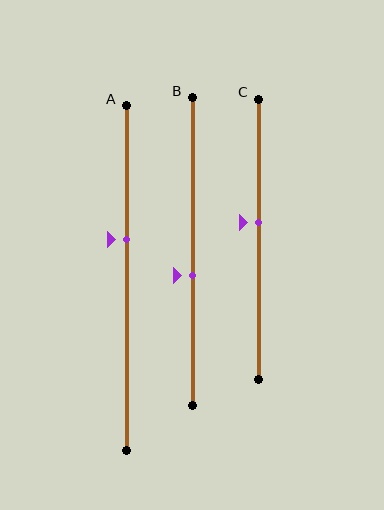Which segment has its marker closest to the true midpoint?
Segment C has its marker closest to the true midpoint.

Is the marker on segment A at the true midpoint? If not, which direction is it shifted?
No, the marker on segment A is shifted upward by about 11% of the segment length.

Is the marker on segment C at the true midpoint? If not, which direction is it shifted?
No, the marker on segment C is shifted upward by about 6% of the segment length.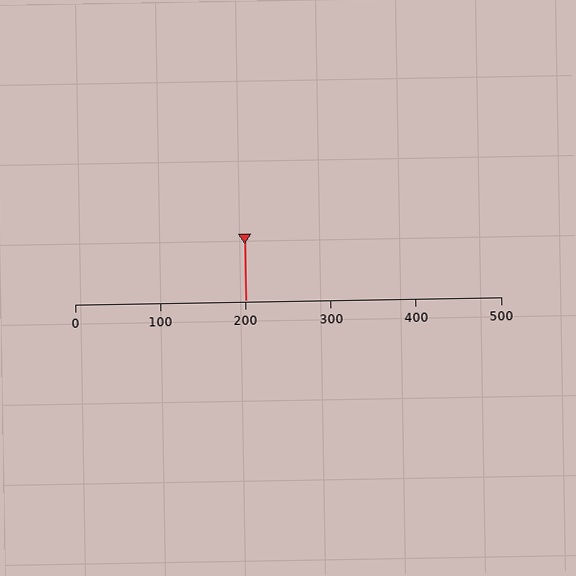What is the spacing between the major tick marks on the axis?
The major ticks are spaced 100 apart.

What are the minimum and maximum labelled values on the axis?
The axis runs from 0 to 500.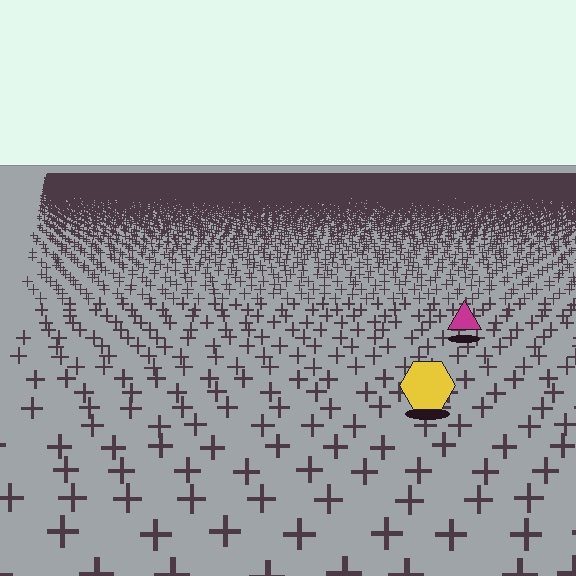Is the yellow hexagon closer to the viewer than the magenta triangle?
Yes. The yellow hexagon is closer — you can tell from the texture gradient: the ground texture is coarser near it.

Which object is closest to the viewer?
The yellow hexagon is closest. The texture marks near it are larger and more spread out.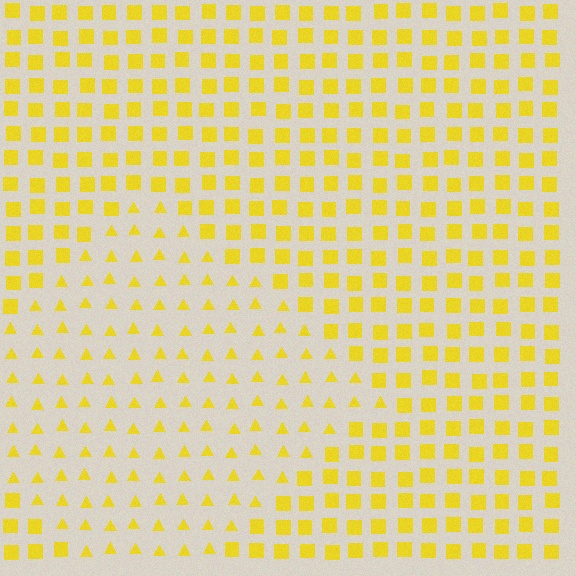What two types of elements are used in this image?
The image uses triangles inside the diamond region and squares outside it.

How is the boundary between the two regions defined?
The boundary is defined by a change in element shape: triangles inside vs. squares outside. All elements share the same color and spacing.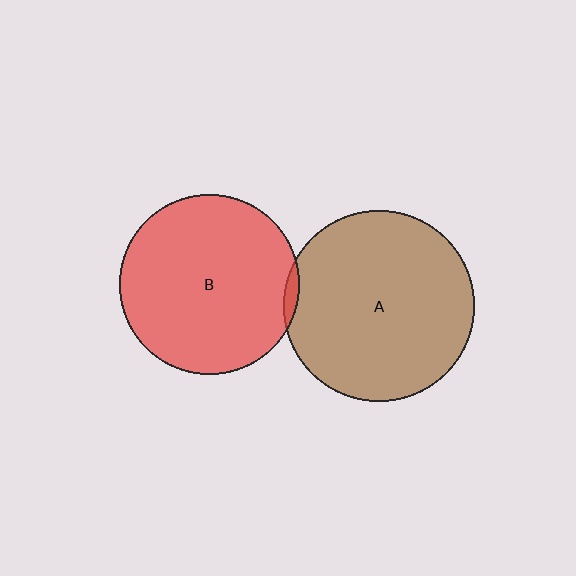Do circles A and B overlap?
Yes.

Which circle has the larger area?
Circle A (brown).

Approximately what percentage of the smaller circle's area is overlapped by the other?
Approximately 5%.